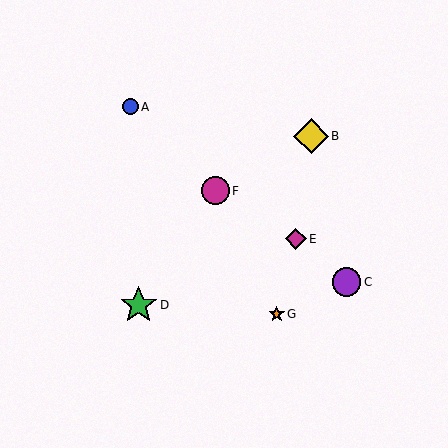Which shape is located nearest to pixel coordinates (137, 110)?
The blue circle (labeled A) at (130, 107) is nearest to that location.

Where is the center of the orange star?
The center of the orange star is at (277, 314).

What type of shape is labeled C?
Shape C is a purple circle.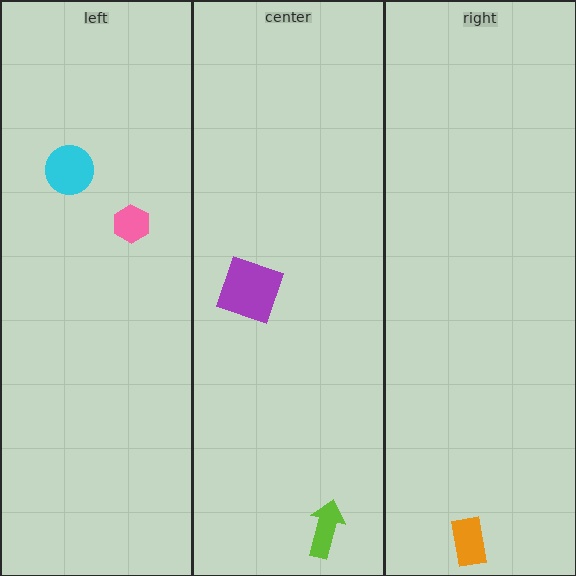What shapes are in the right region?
The orange rectangle.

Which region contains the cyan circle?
The left region.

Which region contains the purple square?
The center region.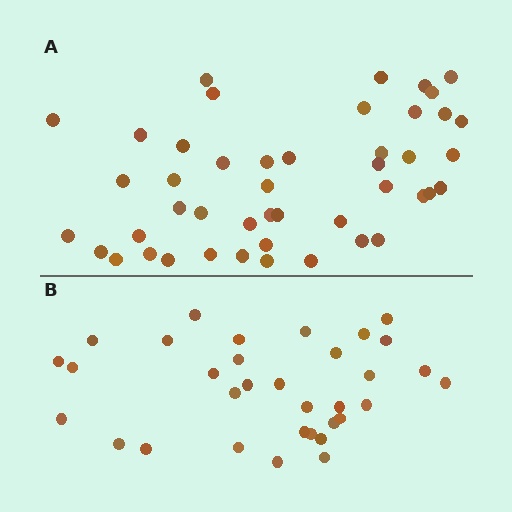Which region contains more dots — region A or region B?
Region A (the top region) has more dots.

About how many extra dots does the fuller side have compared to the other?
Region A has approximately 15 more dots than region B.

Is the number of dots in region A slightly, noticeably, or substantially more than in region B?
Region A has noticeably more, but not dramatically so. The ratio is roughly 1.4 to 1.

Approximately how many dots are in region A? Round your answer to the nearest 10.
About 50 dots. (The exact count is 46, which rounds to 50.)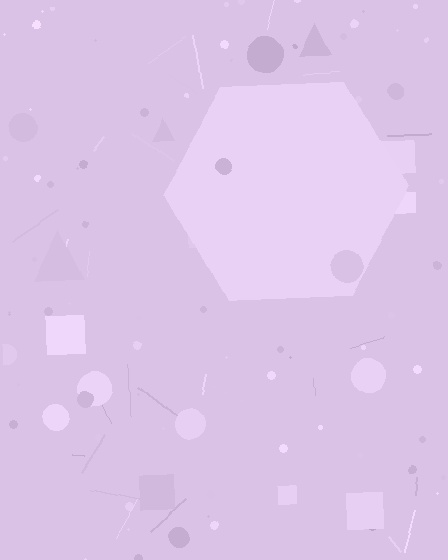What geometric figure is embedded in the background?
A hexagon is embedded in the background.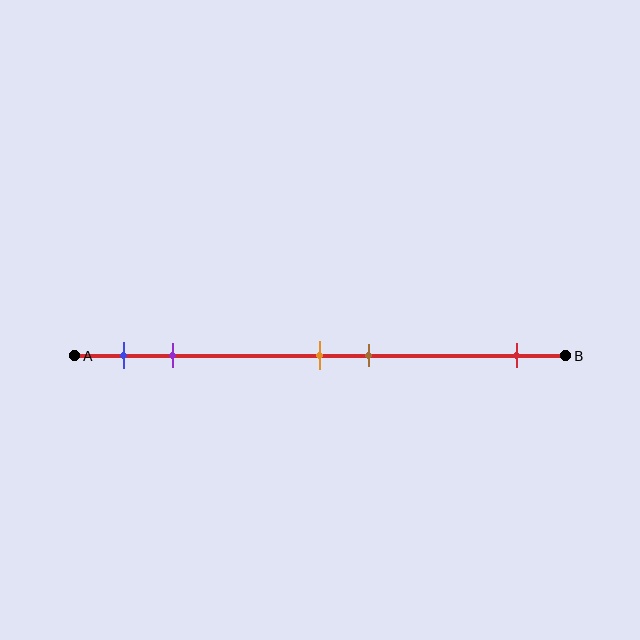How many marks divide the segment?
There are 5 marks dividing the segment.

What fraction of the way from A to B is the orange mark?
The orange mark is approximately 50% (0.5) of the way from A to B.